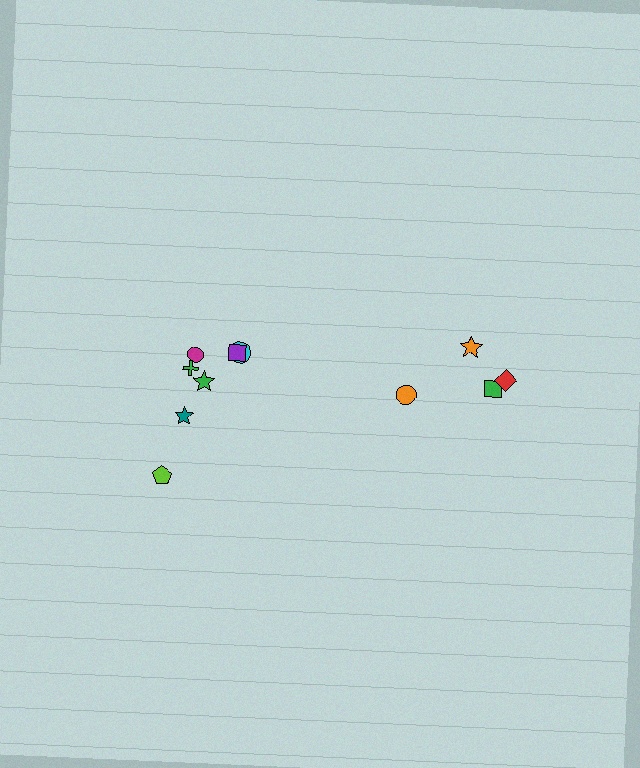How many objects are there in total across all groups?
There are 11 objects.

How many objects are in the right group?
There are 4 objects.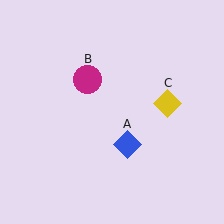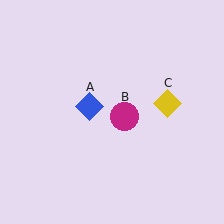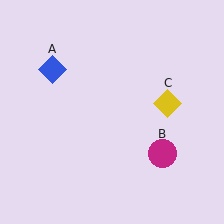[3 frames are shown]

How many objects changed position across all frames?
2 objects changed position: blue diamond (object A), magenta circle (object B).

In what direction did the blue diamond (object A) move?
The blue diamond (object A) moved up and to the left.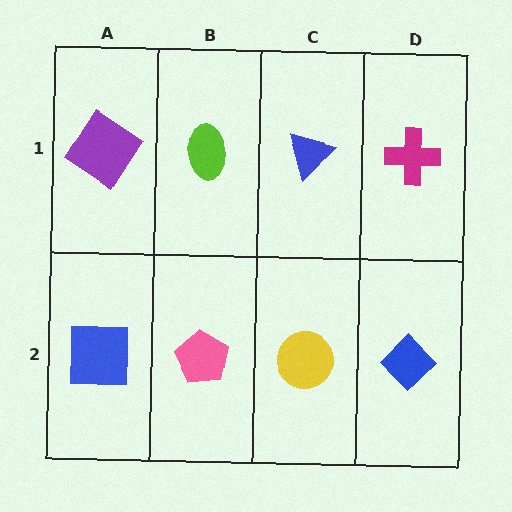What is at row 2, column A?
A blue square.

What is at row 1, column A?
A purple diamond.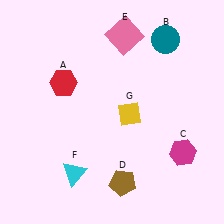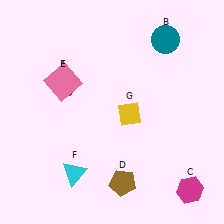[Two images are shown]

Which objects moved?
The objects that moved are: the magenta hexagon (C), the pink square (E).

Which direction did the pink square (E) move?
The pink square (E) moved left.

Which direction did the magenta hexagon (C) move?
The magenta hexagon (C) moved down.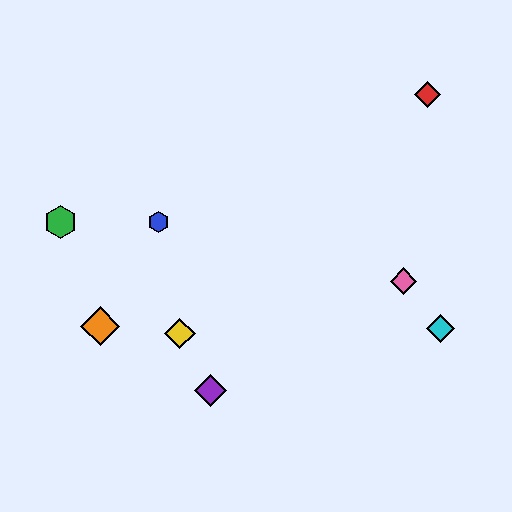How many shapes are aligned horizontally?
2 shapes (the blue hexagon, the green hexagon) are aligned horizontally.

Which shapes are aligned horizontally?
The blue hexagon, the green hexagon are aligned horizontally.